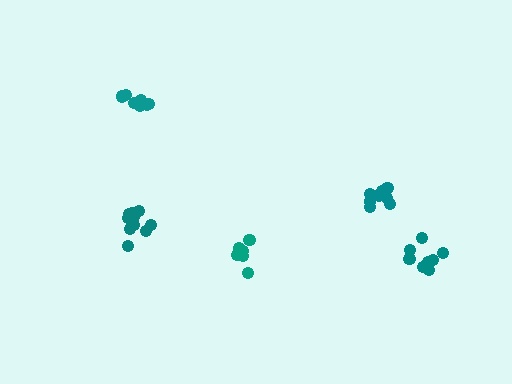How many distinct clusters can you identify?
There are 5 distinct clusters.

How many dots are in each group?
Group 1: 11 dots, Group 2: 10 dots, Group 3: 8 dots, Group 4: 7 dots, Group 5: 6 dots (42 total).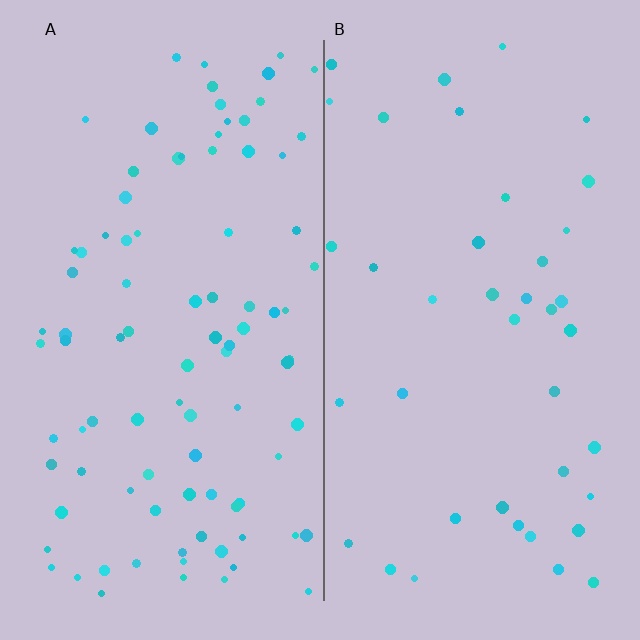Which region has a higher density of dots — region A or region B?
A (the left).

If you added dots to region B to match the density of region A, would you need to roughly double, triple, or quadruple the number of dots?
Approximately double.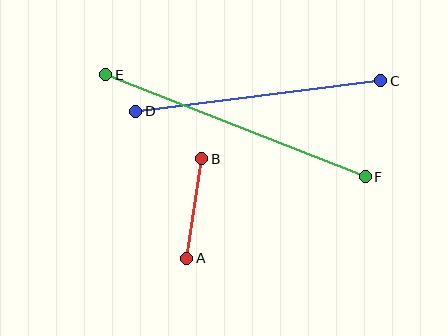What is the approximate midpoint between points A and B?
The midpoint is at approximately (194, 209) pixels.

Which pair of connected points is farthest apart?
Points E and F are farthest apart.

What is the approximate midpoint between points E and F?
The midpoint is at approximately (235, 126) pixels.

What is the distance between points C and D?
The distance is approximately 247 pixels.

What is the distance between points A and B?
The distance is approximately 101 pixels.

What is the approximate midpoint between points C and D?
The midpoint is at approximately (258, 96) pixels.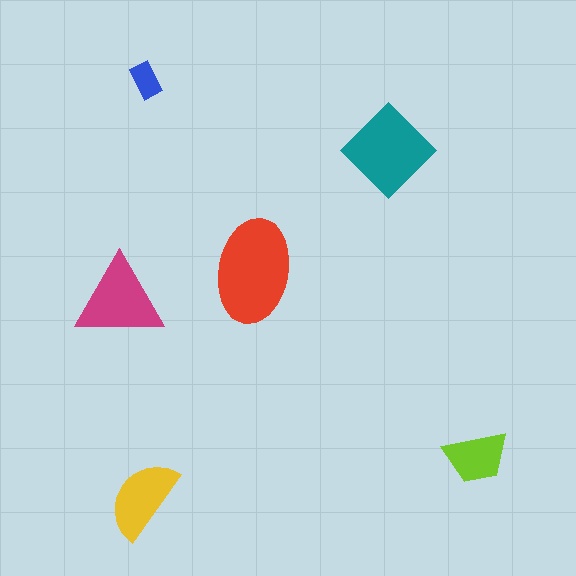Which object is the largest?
The red ellipse.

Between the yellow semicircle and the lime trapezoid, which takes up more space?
The yellow semicircle.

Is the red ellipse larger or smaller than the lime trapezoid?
Larger.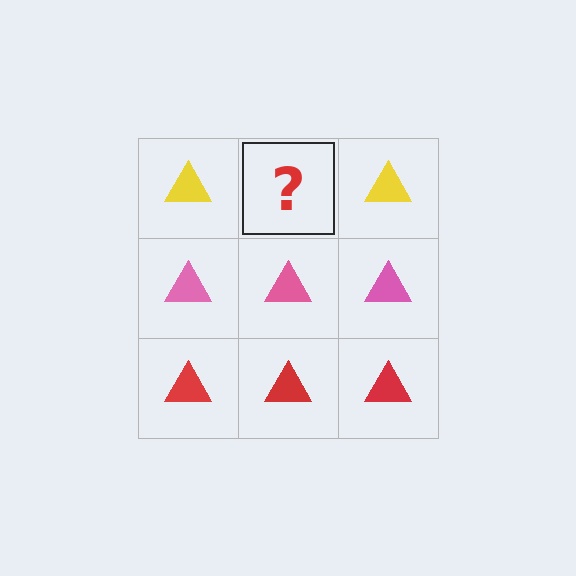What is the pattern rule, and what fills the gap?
The rule is that each row has a consistent color. The gap should be filled with a yellow triangle.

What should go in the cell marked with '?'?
The missing cell should contain a yellow triangle.